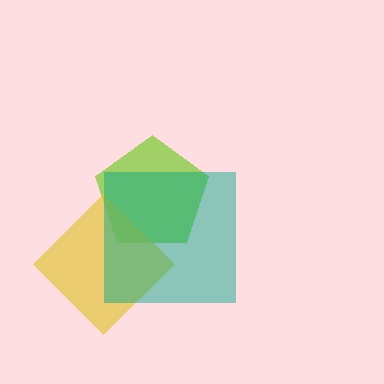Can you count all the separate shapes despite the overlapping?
Yes, there are 3 separate shapes.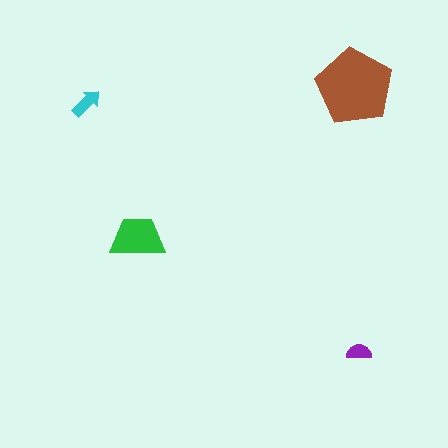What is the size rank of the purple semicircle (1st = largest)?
4th.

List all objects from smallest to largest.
The purple semicircle, the cyan arrow, the green trapezoid, the brown pentagon.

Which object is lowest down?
The purple semicircle is bottommost.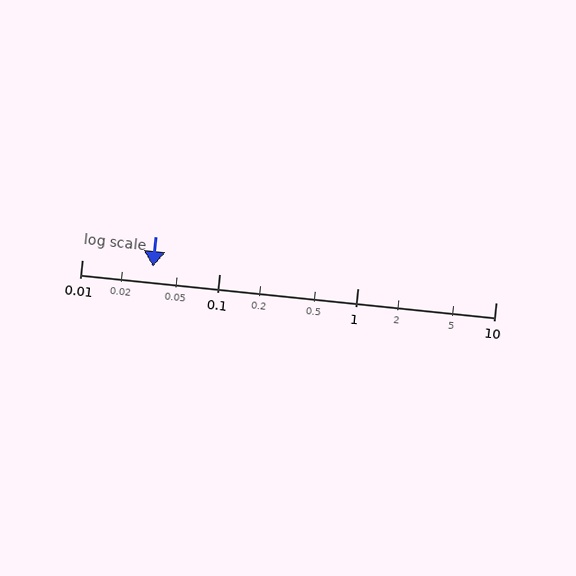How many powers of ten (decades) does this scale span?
The scale spans 3 decades, from 0.01 to 10.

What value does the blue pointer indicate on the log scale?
The pointer indicates approximately 0.033.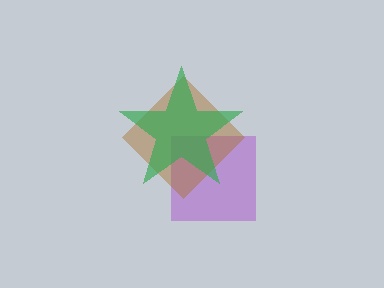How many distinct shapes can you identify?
There are 3 distinct shapes: a purple square, a brown diamond, a green star.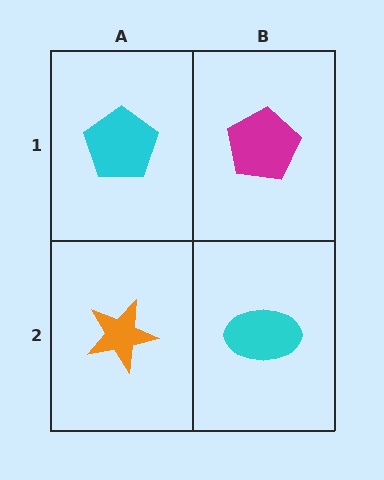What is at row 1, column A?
A cyan pentagon.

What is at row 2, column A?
An orange star.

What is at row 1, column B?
A magenta pentagon.